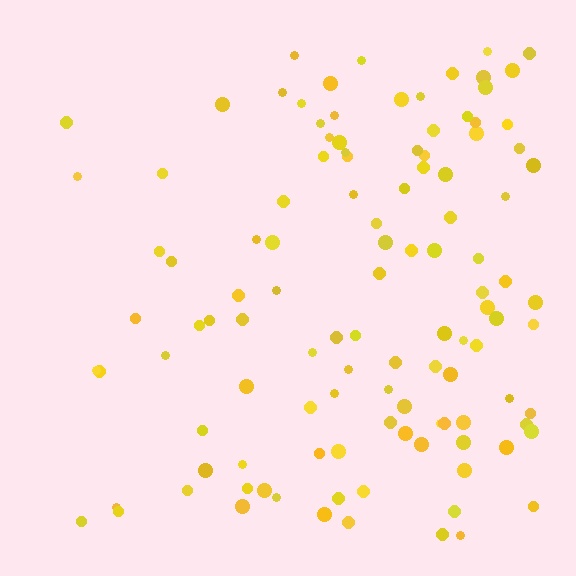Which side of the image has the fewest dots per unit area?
The left.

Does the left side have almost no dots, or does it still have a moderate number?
Still a moderate number, just noticeably fewer than the right.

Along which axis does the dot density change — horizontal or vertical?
Horizontal.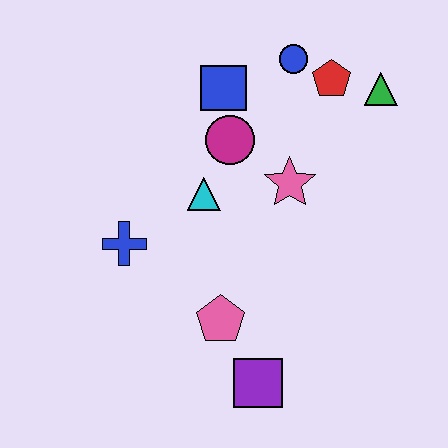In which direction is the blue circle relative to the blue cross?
The blue circle is above the blue cross.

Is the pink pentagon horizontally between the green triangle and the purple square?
No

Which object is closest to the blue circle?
The red pentagon is closest to the blue circle.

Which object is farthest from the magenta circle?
The purple square is farthest from the magenta circle.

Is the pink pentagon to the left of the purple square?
Yes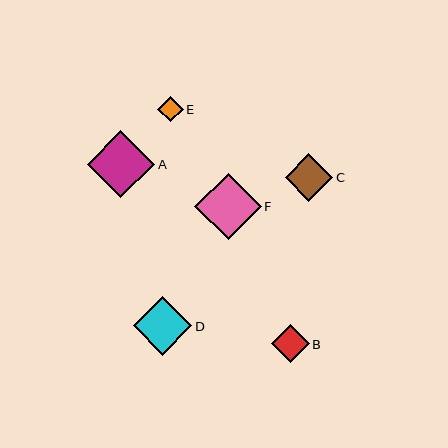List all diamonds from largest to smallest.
From largest to smallest: A, F, D, C, B, E.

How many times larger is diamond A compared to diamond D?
Diamond A is approximately 1.2 times the size of diamond D.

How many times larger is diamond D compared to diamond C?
Diamond D is approximately 1.2 times the size of diamond C.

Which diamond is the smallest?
Diamond E is the smallest with a size of approximately 25 pixels.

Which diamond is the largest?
Diamond A is the largest with a size of approximately 68 pixels.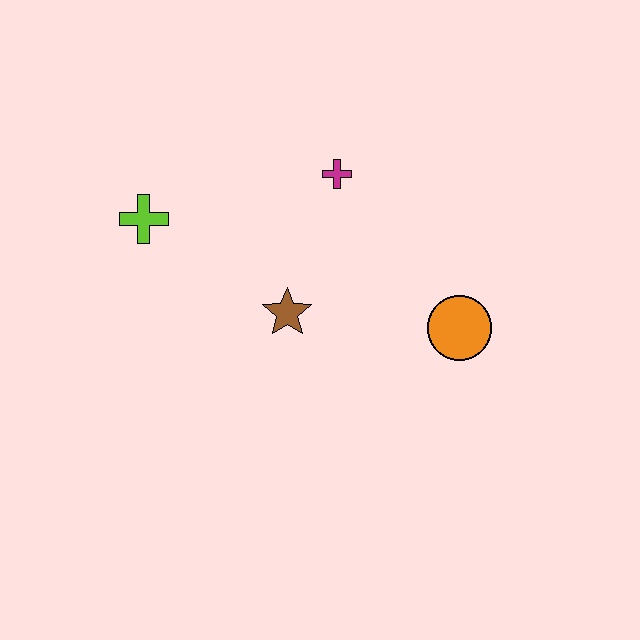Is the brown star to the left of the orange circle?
Yes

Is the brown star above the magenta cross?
No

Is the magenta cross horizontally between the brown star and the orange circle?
Yes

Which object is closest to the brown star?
The magenta cross is closest to the brown star.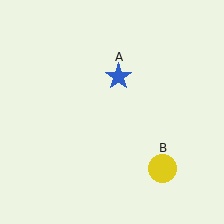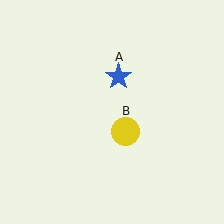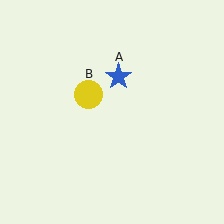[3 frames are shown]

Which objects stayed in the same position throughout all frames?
Blue star (object A) remained stationary.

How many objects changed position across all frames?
1 object changed position: yellow circle (object B).